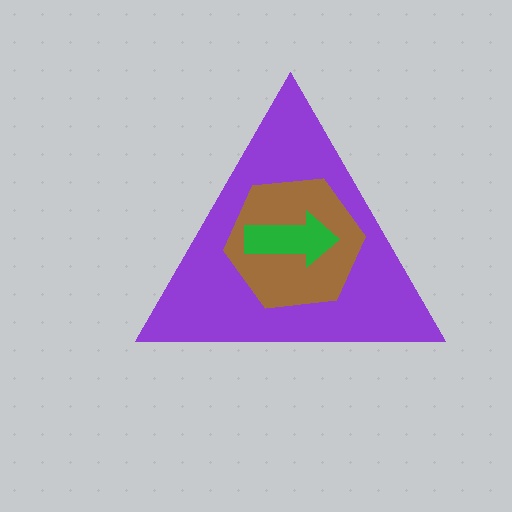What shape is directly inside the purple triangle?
The brown hexagon.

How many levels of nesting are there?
3.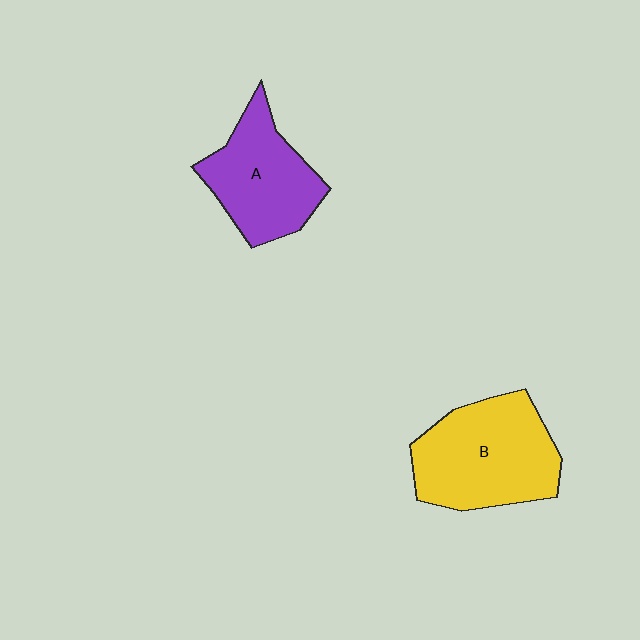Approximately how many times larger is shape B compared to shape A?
Approximately 1.3 times.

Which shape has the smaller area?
Shape A (purple).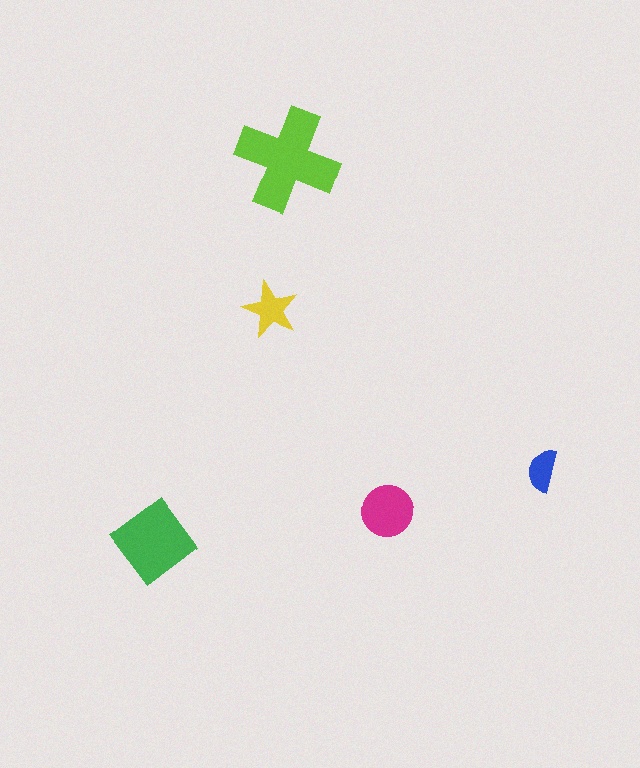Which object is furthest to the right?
The blue semicircle is rightmost.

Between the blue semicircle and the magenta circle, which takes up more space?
The magenta circle.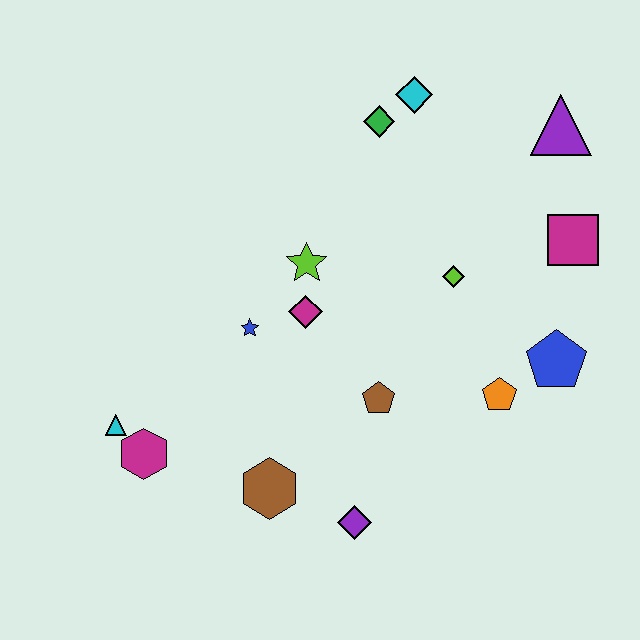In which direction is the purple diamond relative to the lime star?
The purple diamond is below the lime star.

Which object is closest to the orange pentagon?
The blue pentagon is closest to the orange pentagon.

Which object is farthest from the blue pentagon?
The cyan triangle is farthest from the blue pentagon.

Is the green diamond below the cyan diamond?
Yes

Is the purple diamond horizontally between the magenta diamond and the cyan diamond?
Yes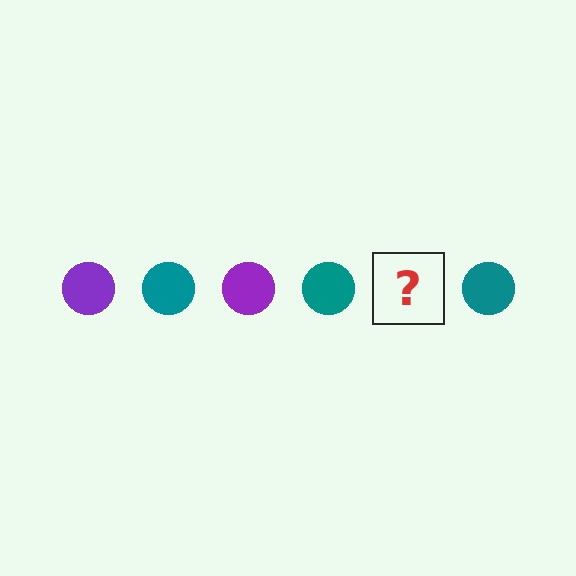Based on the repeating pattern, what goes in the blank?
The blank should be a purple circle.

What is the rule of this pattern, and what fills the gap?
The rule is that the pattern cycles through purple, teal circles. The gap should be filled with a purple circle.